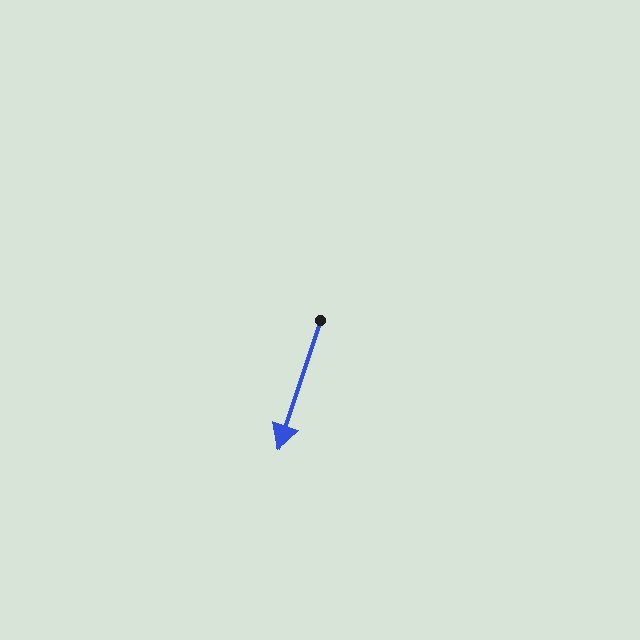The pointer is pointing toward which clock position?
Roughly 7 o'clock.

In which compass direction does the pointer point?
South.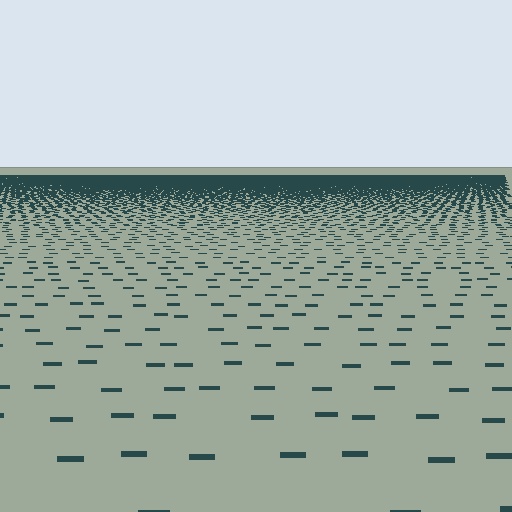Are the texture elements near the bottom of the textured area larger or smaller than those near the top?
Larger. Near the bottom, elements are closer to the viewer and appear at a bigger on-screen size.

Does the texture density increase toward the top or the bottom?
Density increases toward the top.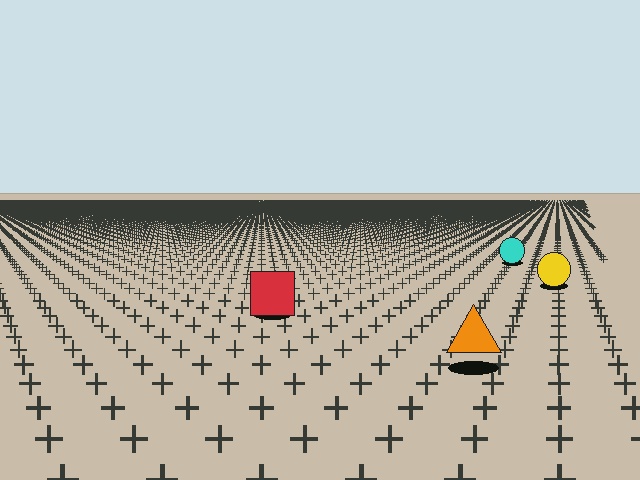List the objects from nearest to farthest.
From nearest to farthest: the orange triangle, the red square, the yellow circle, the cyan circle.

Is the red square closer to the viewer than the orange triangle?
No. The orange triangle is closer — you can tell from the texture gradient: the ground texture is coarser near it.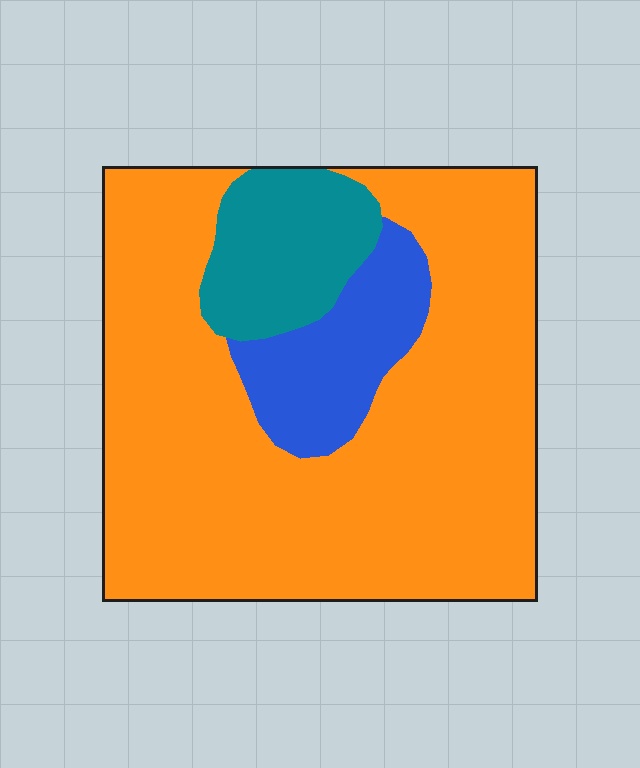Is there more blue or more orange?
Orange.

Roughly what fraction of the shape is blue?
Blue covers 13% of the shape.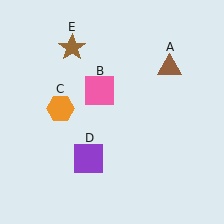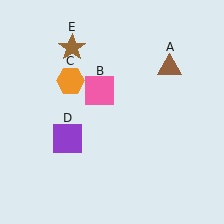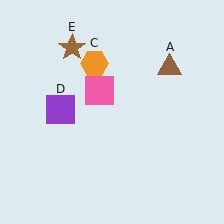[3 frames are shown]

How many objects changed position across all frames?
2 objects changed position: orange hexagon (object C), purple square (object D).